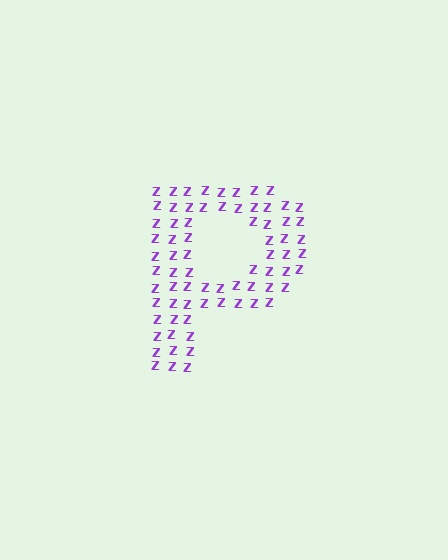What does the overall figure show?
The overall figure shows the letter P.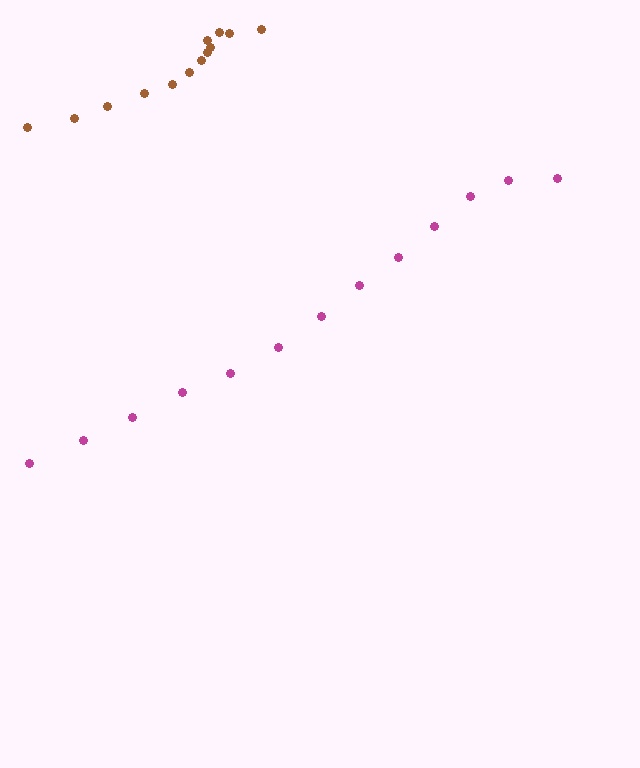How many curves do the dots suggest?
There are 2 distinct paths.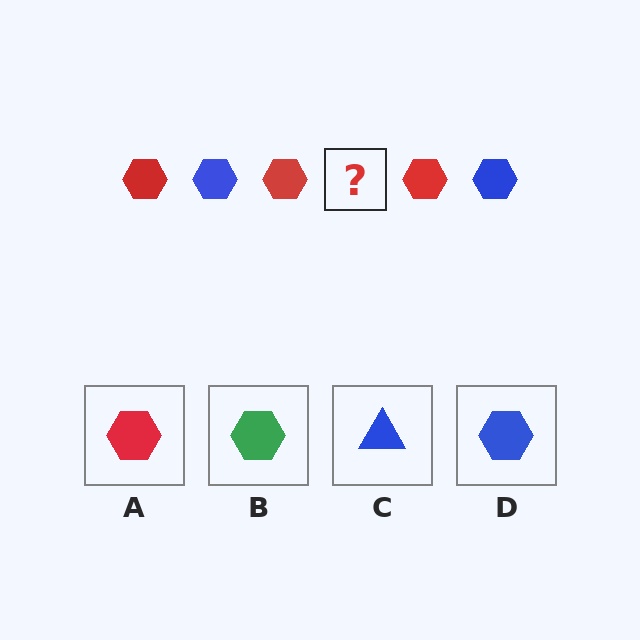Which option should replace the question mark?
Option D.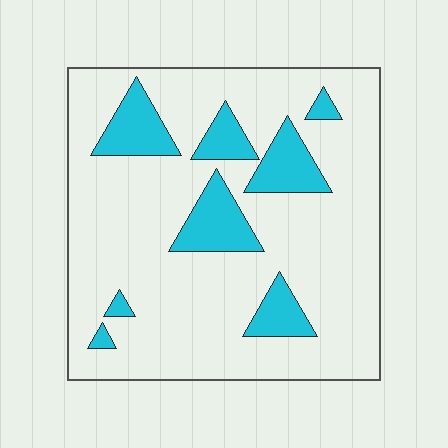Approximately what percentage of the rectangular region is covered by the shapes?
Approximately 20%.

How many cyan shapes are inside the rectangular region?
8.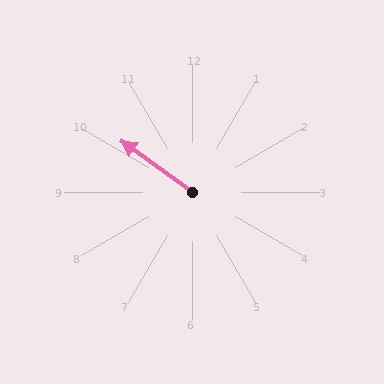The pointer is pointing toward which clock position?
Roughly 10 o'clock.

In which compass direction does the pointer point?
Northwest.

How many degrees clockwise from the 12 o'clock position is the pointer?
Approximately 306 degrees.